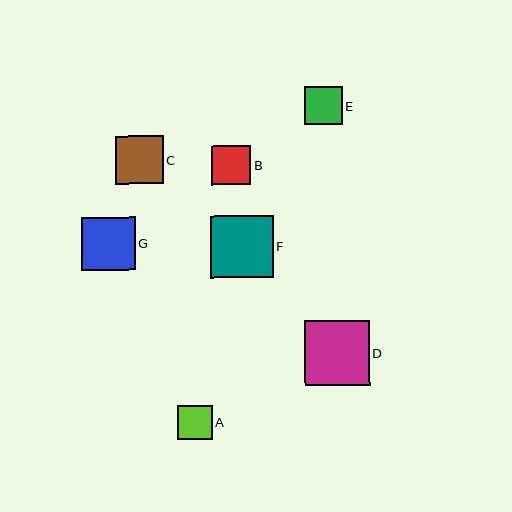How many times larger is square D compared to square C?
Square D is approximately 1.4 times the size of square C.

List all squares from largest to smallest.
From largest to smallest: D, F, G, C, B, E, A.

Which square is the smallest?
Square A is the smallest with a size of approximately 34 pixels.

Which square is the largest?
Square D is the largest with a size of approximately 65 pixels.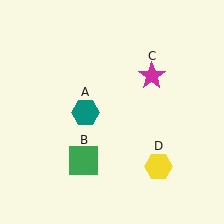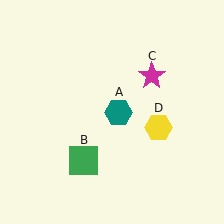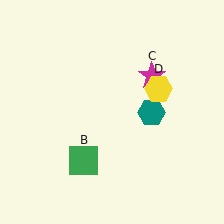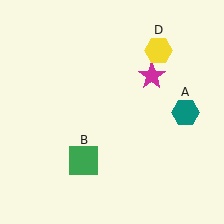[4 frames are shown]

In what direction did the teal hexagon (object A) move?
The teal hexagon (object A) moved right.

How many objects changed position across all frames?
2 objects changed position: teal hexagon (object A), yellow hexagon (object D).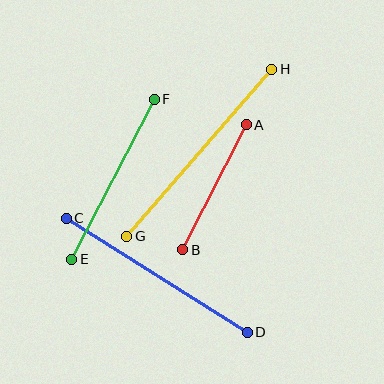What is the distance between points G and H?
The distance is approximately 222 pixels.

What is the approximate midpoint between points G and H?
The midpoint is at approximately (199, 153) pixels.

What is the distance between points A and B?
The distance is approximately 140 pixels.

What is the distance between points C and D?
The distance is approximately 214 pixels.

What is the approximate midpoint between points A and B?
The midpoint is at approximately (215, 187) pixels.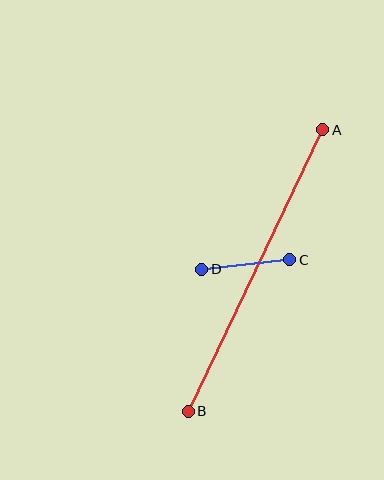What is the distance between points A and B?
The distance is approximately 312 pixels.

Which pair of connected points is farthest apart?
Points A and B are farthest apart.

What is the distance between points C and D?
The distance is approximately 88 pixels.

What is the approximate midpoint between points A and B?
The midpoint is at approximately (256, 270) pixels.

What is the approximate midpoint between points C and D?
The midpoint is at approximately (246, 265) pixels.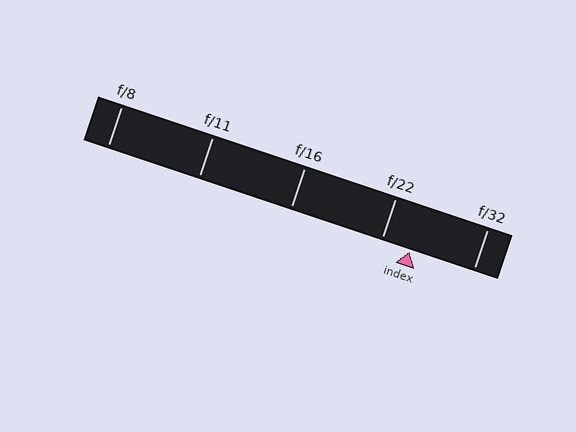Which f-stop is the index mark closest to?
The index mark is closest to f/22.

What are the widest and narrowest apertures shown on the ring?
The widest aperture shown is f/8 and the narrowest is f/32.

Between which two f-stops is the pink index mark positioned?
The index mark is between f/22 and f/32.